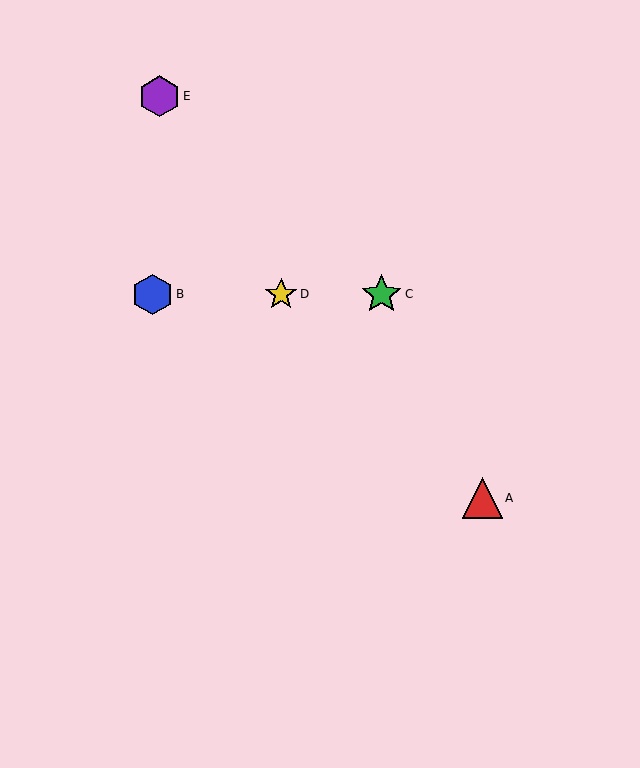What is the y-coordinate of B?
Object B is at y≈294.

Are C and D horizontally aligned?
Yes, both are at y≈294.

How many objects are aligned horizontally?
3 objects (B, C, D) are aligned horizontally.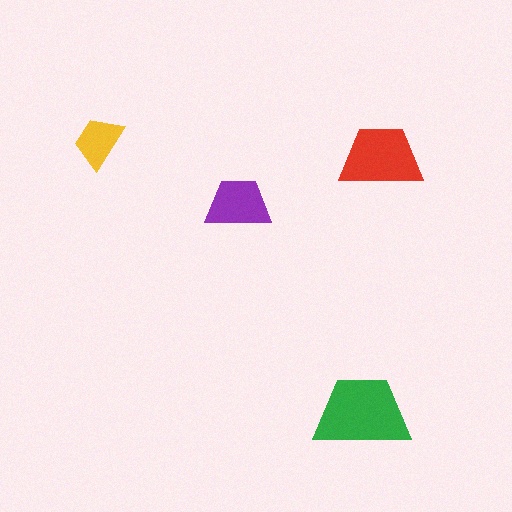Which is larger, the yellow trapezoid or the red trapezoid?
The red one.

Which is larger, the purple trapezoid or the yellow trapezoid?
The purple one.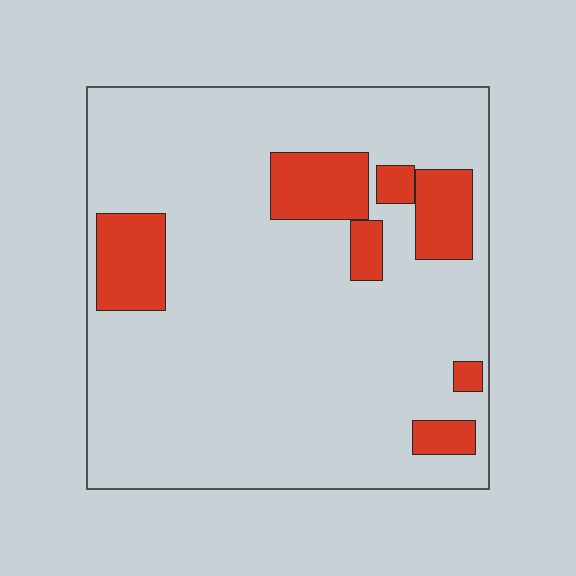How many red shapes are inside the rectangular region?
7.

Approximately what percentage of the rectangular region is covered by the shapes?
Approximately 15%.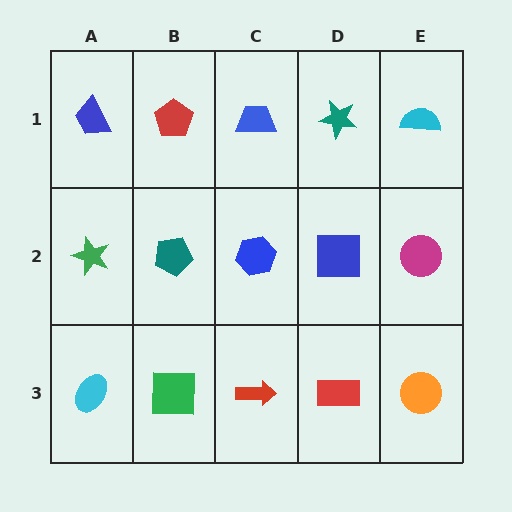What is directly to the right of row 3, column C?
A red rectangle.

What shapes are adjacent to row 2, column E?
A cyan semicircle (row 1, column E), an orange circle (row 3, column E), a blue square (row 2, column D).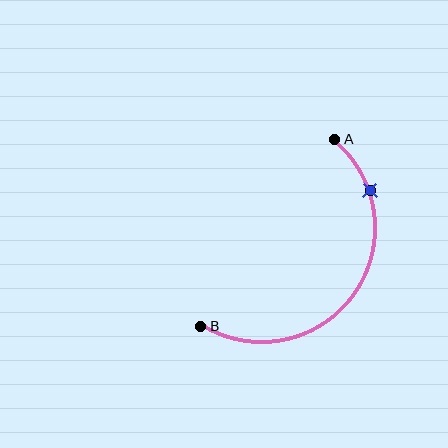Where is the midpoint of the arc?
The arc midpoint is the point on the curve farthest from the straight line joining A and B. It sits below and to the right of that line.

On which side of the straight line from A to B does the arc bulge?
The arc bulges below and to the right of the straight line connecting A and B.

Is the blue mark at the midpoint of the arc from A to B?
No. The blue mark lies on the arc but is closer to endpoint A. The arc midpoint would be at the point on the curve equidistant along the arc from both A and B.